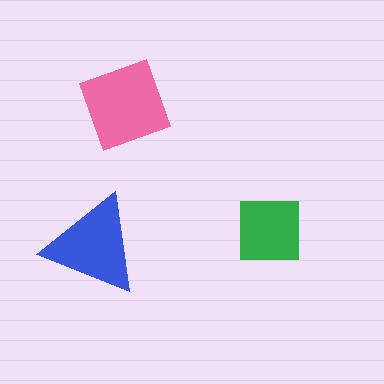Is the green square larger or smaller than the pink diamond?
Smaller.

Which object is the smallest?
The green square.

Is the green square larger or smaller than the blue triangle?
Smaller.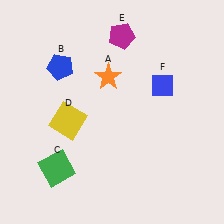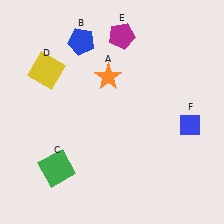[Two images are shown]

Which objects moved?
The objects that moved are: the blue pentagon (B), the yellow square (D), the blue diamond (F).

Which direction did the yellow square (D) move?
The yellow square (D) moved up.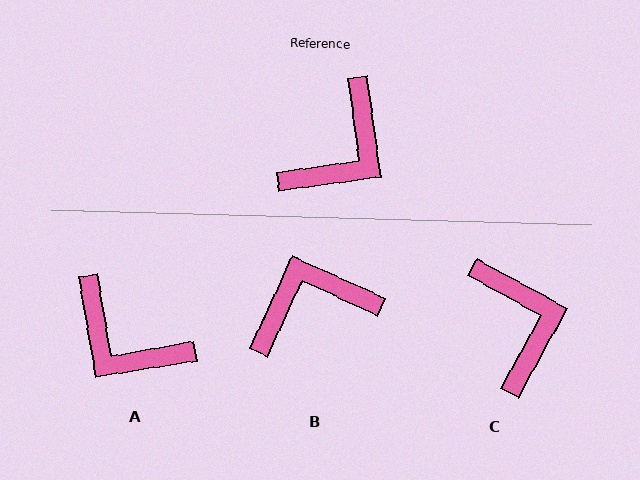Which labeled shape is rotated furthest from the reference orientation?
B, about 147 degrees away.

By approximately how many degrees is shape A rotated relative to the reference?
Approximately 88 degrees clockwise.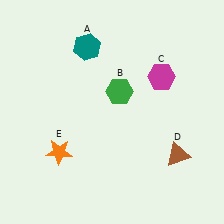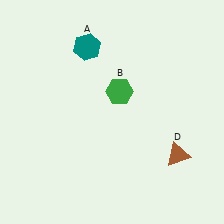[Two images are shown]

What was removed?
The orange star (E), the magenta hexagon (C) were removed in Image 2.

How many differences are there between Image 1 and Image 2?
There are 2 differences between the two images.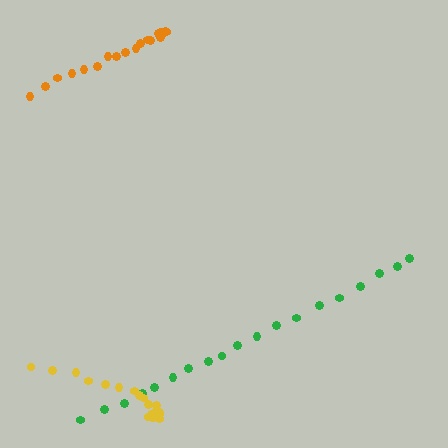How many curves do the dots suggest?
There are 3 distinct paths.